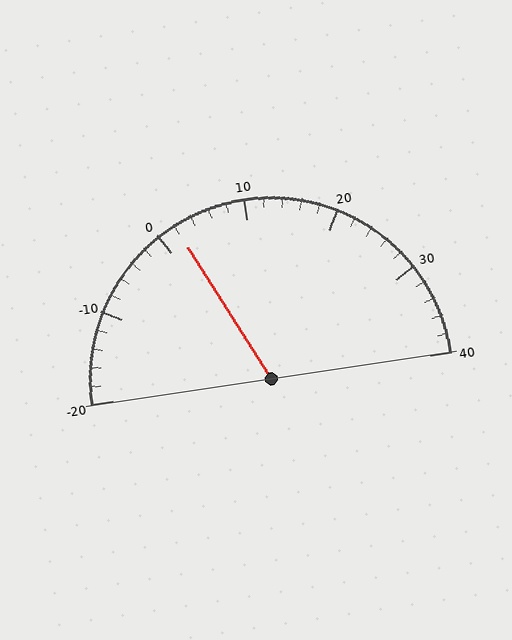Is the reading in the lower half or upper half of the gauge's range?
The reading is in the lower half of the range (-20 to 40).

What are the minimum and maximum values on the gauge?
The gauge ranges from -20 to 40.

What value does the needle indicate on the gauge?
The needle indicates approximately 2.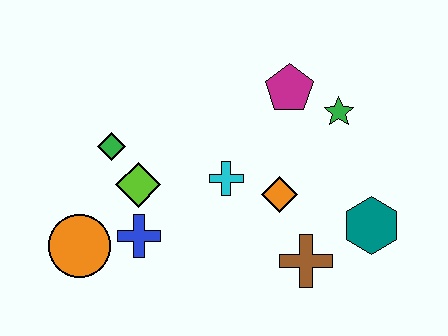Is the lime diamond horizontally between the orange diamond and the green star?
No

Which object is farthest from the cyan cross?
The orange circle is farthest from the cyan cross.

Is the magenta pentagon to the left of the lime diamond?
No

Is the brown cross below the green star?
Yes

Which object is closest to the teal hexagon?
The brown cross is closest to the teal hexagon.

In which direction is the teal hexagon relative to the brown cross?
The teal hexagon is to the right of the brown cross.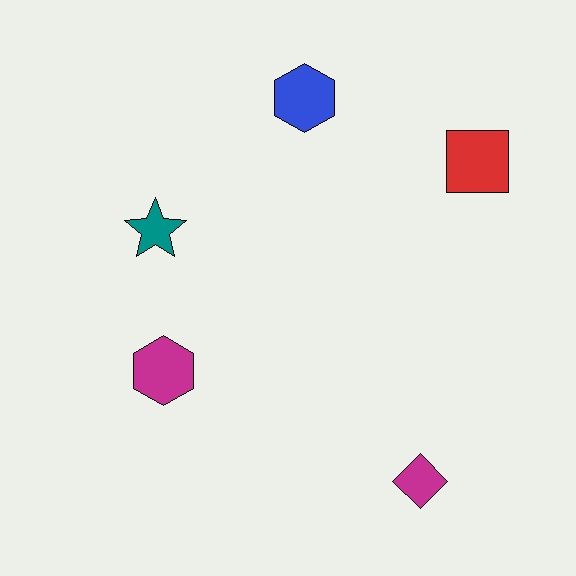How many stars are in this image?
There is 1 star.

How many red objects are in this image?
There is 1 red object.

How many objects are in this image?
There are 5 objects.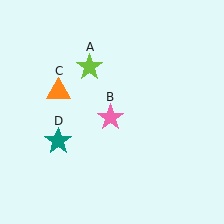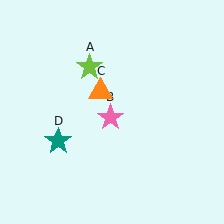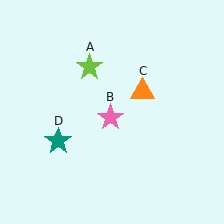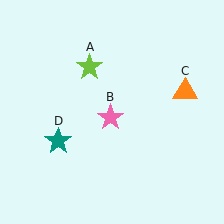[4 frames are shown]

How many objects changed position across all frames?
1 object changed position: orange triangle (object C).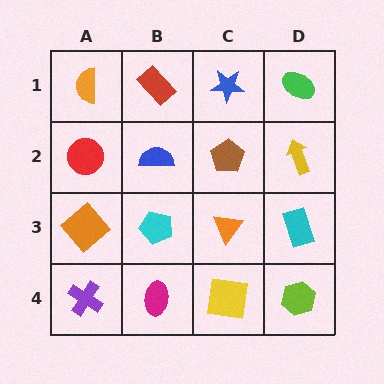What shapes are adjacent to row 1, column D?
A yellow arrow (row 2, column D), a blue star (row 1, column C).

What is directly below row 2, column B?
A cyan pentagon.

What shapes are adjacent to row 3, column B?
A blue semicircle (row 2, column B), a magenta ellipse (row 4, column B), an orange diamond (row 3, column A), an orange triangle (row 3, column C).